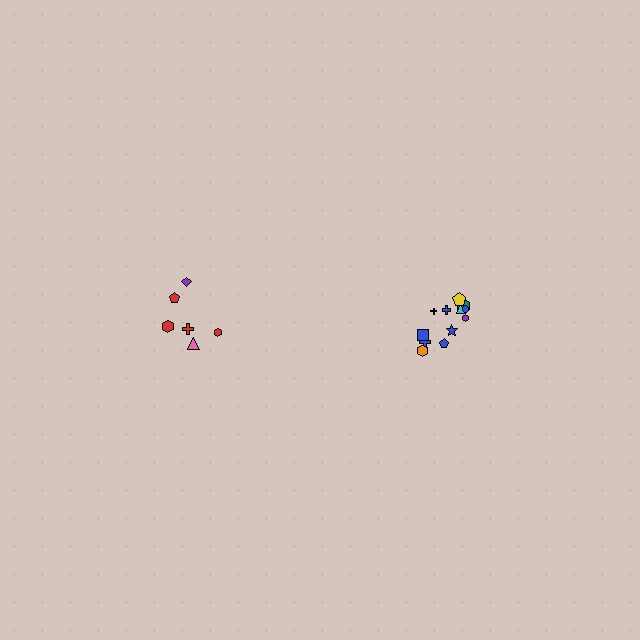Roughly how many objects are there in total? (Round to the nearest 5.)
Roughly 20 objects in total.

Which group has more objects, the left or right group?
The right group.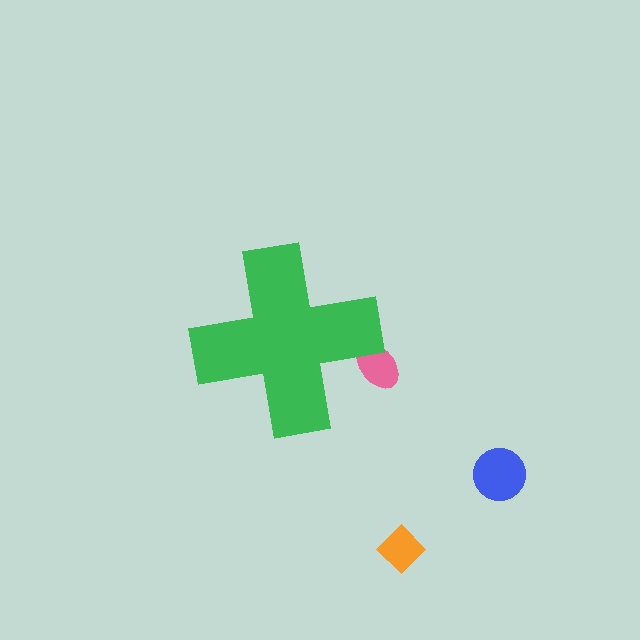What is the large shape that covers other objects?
A green cross.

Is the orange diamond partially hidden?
No, the orange diamond is fully visible.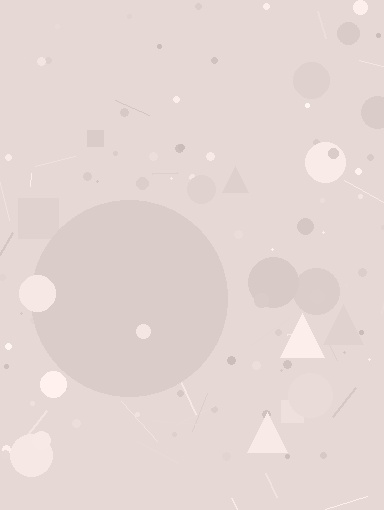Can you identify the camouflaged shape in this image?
The camouflaged shape is a circle.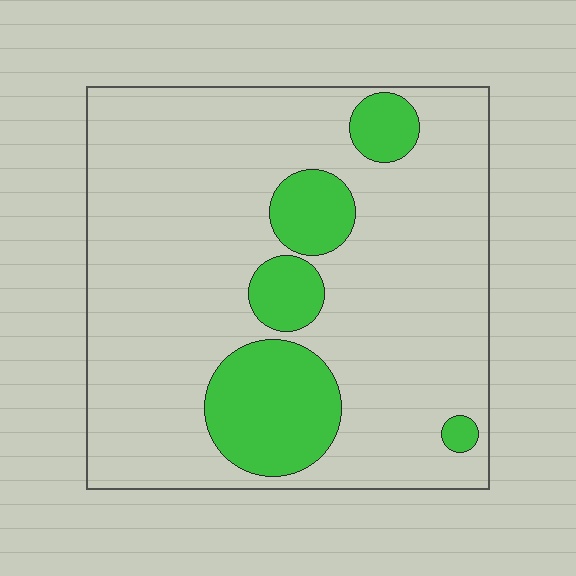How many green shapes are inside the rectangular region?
5.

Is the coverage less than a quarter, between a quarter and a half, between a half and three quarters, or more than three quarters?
Less than a quarter.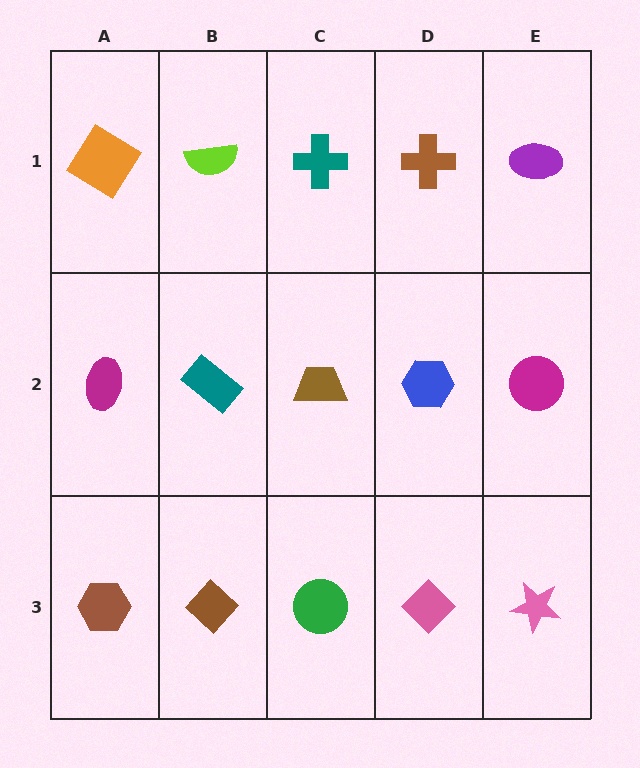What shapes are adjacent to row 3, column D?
A blue hexagon (row 2, column D), a green circle (row 3, column C), a pink star (row 3, column E).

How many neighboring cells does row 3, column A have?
2.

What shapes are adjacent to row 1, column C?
A brown trapezoid (row 2, column C), a lime semicircle (row 1, column B), a brown cross (row 1, column D).